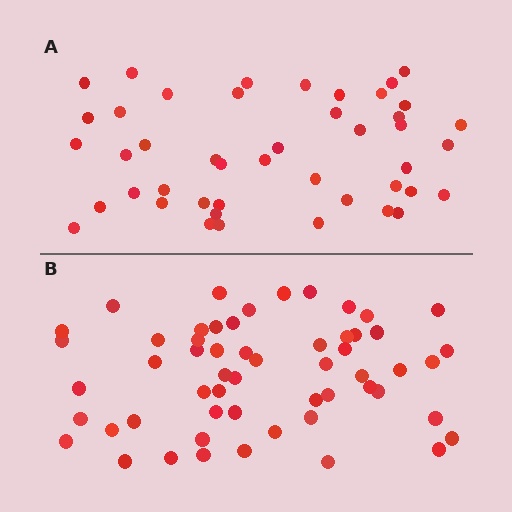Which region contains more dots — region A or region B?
Region B (the bottom region) has more dots.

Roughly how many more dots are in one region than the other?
Region B has roughly 12 or so more dots than region A.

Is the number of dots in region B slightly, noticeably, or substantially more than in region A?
Region B has only slightly more — the two regions are fairly close. The ratio is roughly 1.2 to 1.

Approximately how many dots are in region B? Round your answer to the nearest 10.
About 60 dots. (The exact count is 56, which rounds to 60.)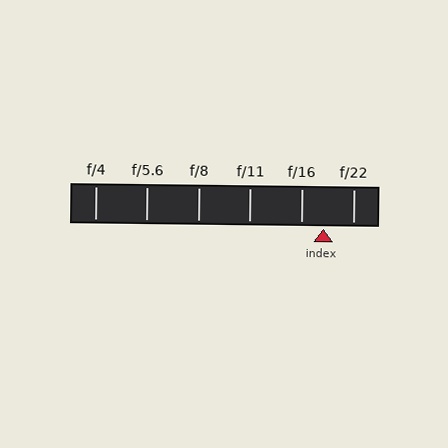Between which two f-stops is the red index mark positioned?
The index mark is between f/16 and f/22.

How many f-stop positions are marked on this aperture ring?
There are 6 f-stop positions marked.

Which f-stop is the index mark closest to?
The index mark is closest to f/16.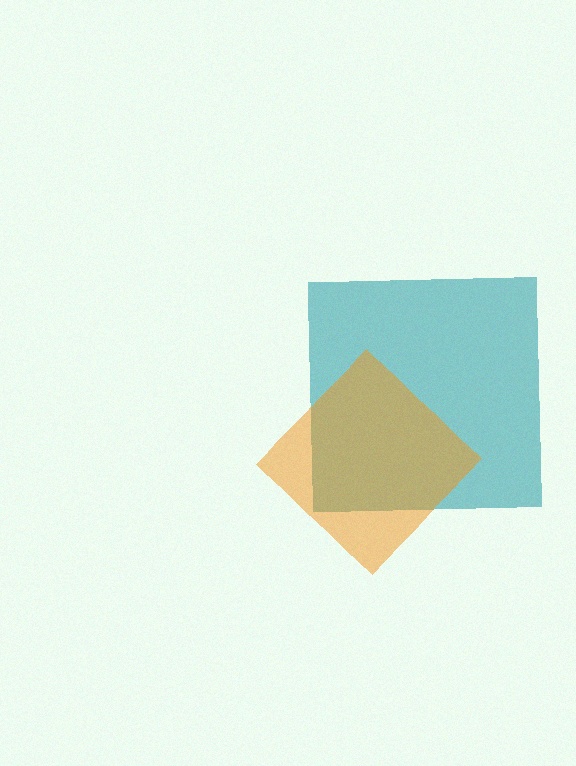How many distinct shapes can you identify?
There are 2 distinct shapes: a teal square, an orange diamond.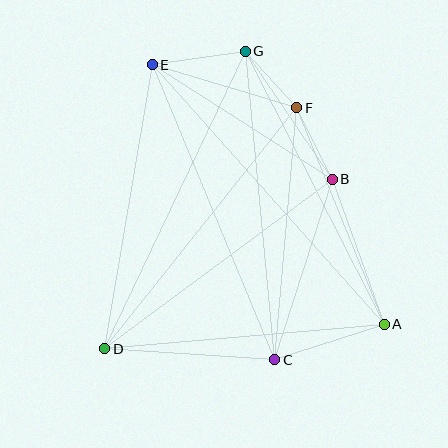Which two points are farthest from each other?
Points A and E are farthest from each other.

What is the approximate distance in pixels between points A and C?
The distance between A and C is approximately 115 pixels.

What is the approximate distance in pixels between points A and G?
The distance between A and G is approximately 306 pixels.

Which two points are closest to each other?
Points F and G are closest to each other.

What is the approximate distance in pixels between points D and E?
The distance between D and E is approximately 288 pixels.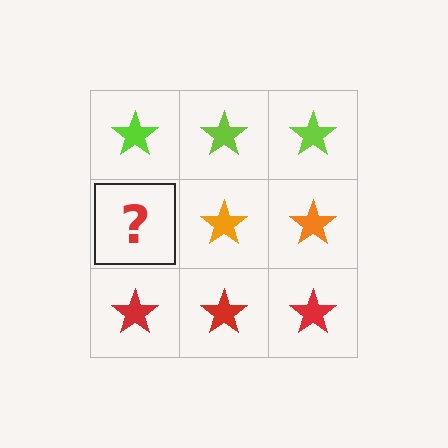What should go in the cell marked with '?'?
The missing cell should contain an orange star.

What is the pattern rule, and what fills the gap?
The rule is that each row has a consistent color. The gap should be filled with an orange star.